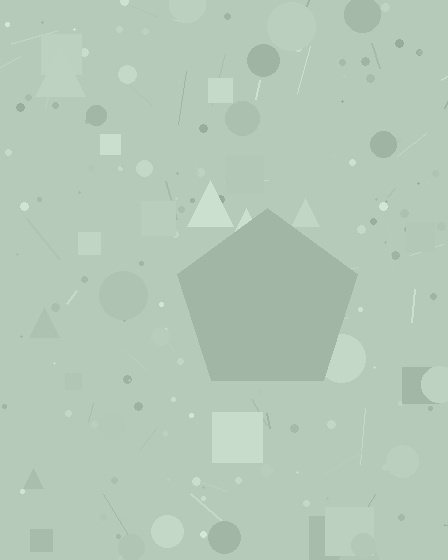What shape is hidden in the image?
A pentagon is hidden in the image.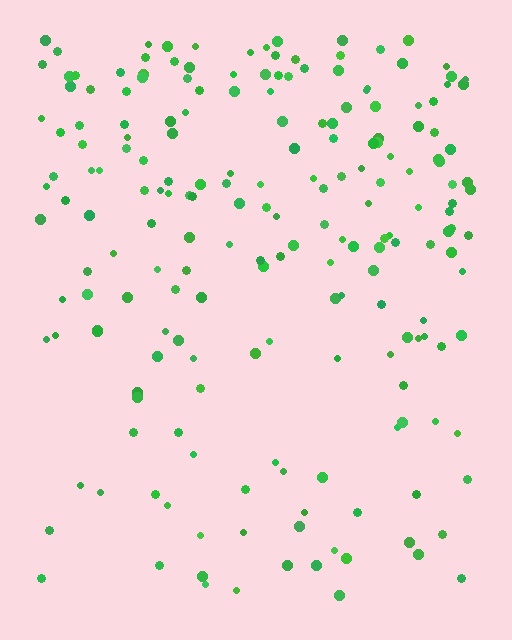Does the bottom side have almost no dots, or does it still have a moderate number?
Still a moderate number, just noticeably fewer than the top.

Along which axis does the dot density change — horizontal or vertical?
Vertical.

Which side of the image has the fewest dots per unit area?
The bottom.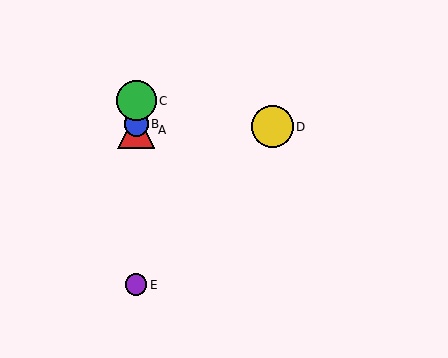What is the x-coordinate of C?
Object C is at x≈136.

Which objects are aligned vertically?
Objects A, B, C, E are aligned vertically.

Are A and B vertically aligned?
Yes, both are at x≈136.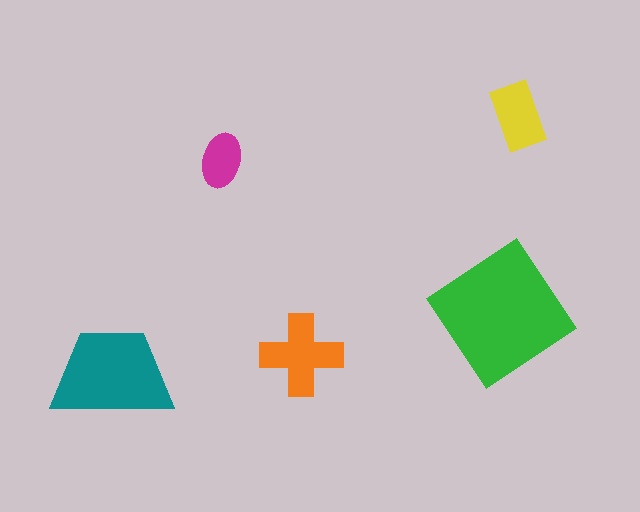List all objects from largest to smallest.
The green diamond, the teal trapezoid, the orange cross, the yellow rectangle, the magenta ellipse.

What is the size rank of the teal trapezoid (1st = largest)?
2nd.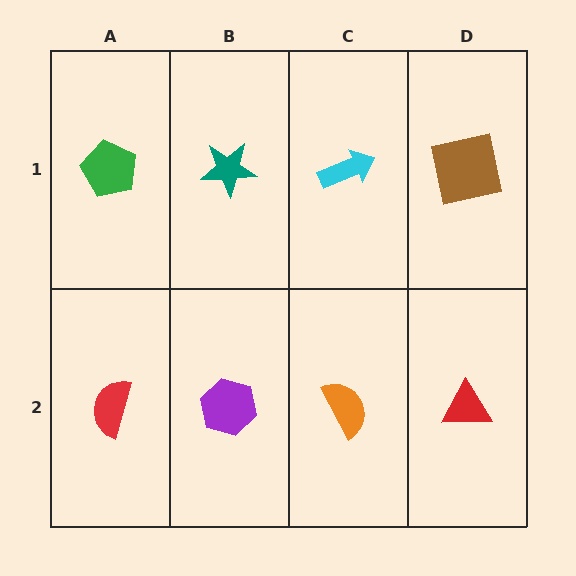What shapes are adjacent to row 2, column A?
A green pentagon (row 1, column A), a purple hexagon (row 2, column B).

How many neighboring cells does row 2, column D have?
2.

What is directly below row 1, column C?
An orange semicircle.